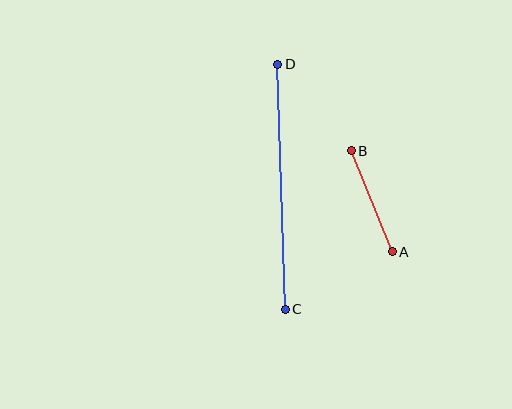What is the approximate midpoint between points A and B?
The midpoint is at approximately (372, 201) pixels.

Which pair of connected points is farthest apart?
Points C and D are farthest apart.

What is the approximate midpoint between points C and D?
The midpoint is at approximately (282, 187) pixels.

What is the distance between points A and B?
The distance is approximately 109 pixels.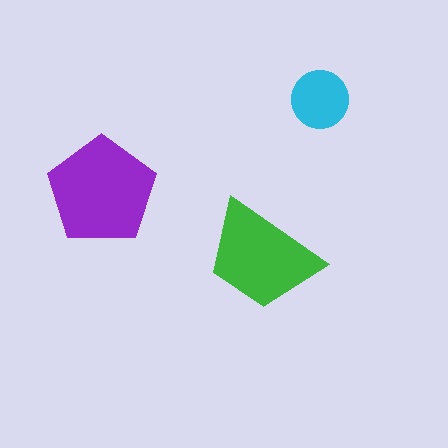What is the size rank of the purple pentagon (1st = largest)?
1st.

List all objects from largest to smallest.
The purple pentagon, the green trapezoid, the cyan circle.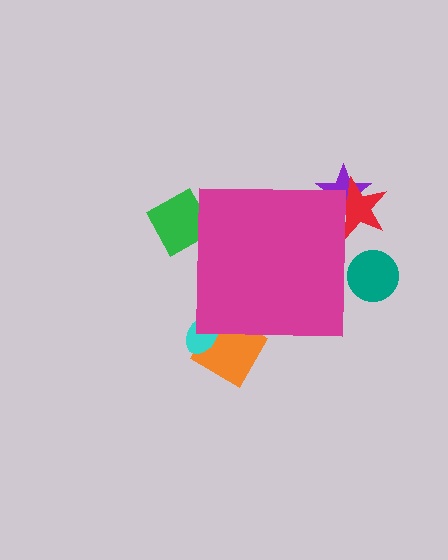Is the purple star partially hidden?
Yes, the purple star is partially hidden behind the magenta square.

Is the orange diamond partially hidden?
Yes, the orange diamond is partially hidden behind the magenta square.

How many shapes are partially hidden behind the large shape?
6 shapes are partially hidden.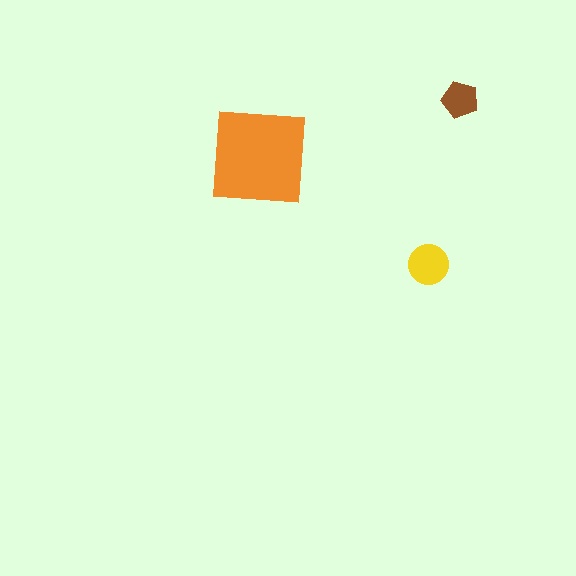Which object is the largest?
The orange square.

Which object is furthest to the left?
The orange square is leftmost.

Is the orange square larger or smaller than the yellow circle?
Larger.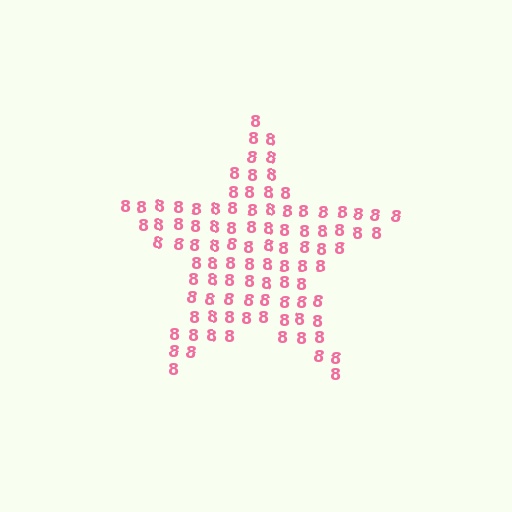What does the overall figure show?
The overall figure shows a star.